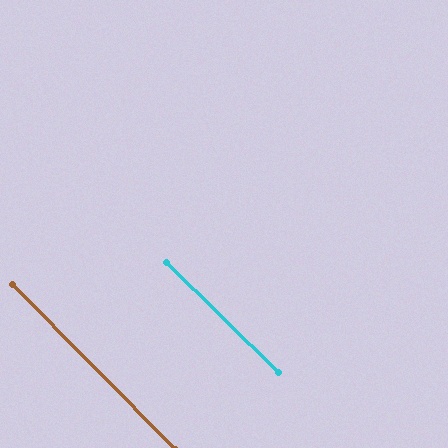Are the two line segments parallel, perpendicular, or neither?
Parallel — their directions differ by only 0.9°.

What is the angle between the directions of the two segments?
Approximately 1 degree.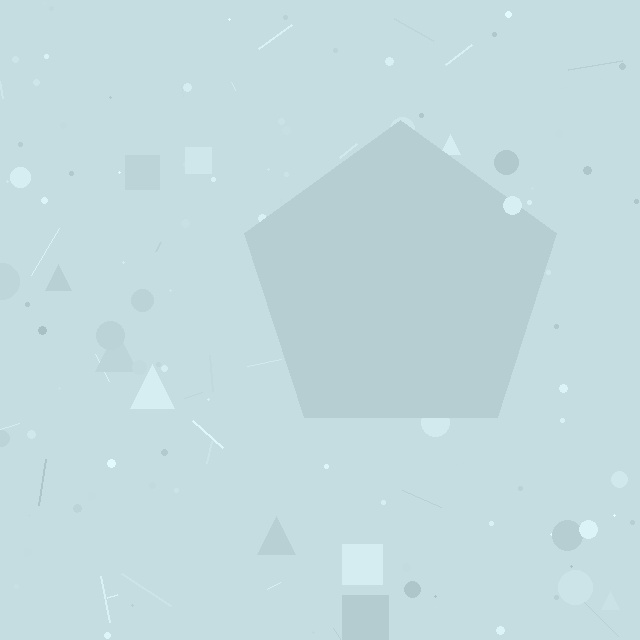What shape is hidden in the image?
A pentagon is hidden in the image.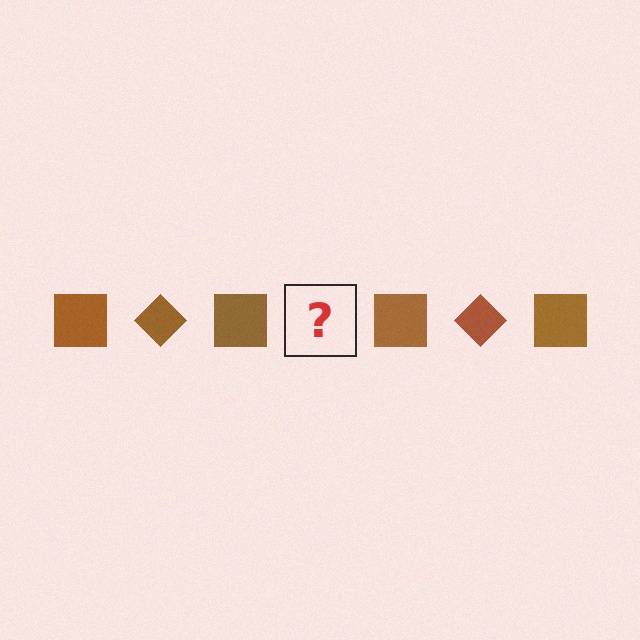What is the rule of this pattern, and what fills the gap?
The rule is that the pattern cycles through square, diamond shapes in brown. The gap should be filled with a brown diamond.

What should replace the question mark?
The question mark should be replaced with a brown diamond.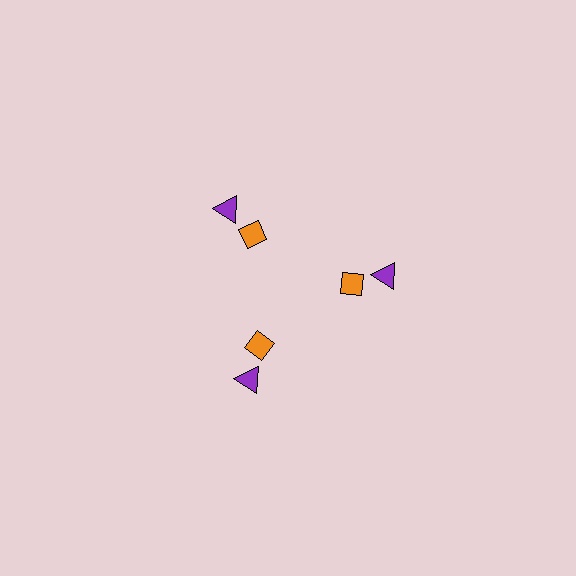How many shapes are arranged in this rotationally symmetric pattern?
There are 6 shapes, arranged in 3 groups of 2.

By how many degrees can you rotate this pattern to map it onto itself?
The pattern maps onto itself every 120 degrees of rotation.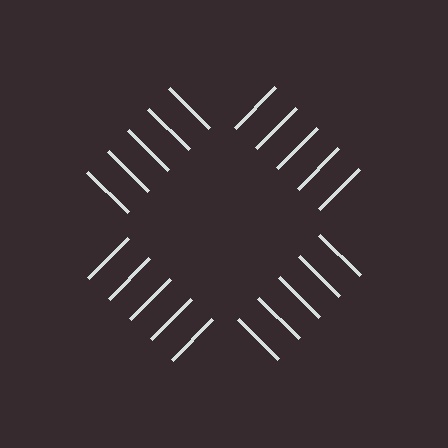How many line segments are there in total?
20 — 5 along each of the 4 edges.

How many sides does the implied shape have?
4 sides — the line-ends trace a square.